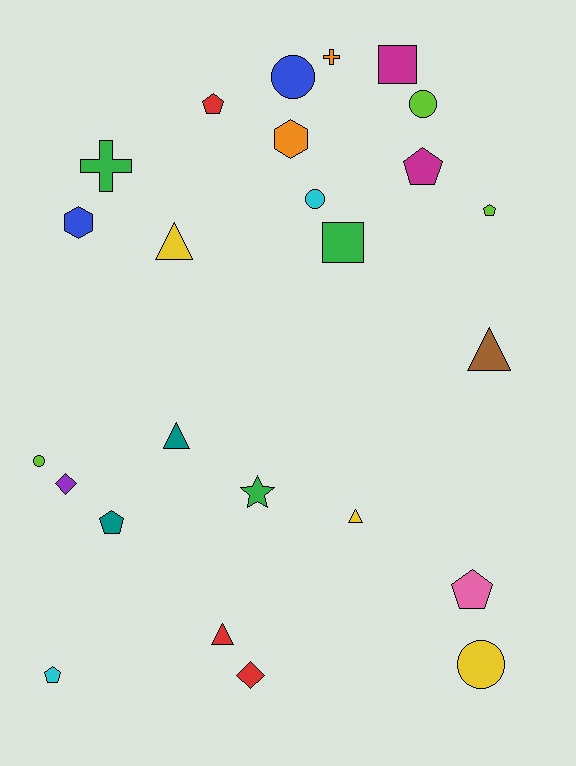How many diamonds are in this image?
There are 2 diamonds.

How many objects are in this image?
There are 25 objects.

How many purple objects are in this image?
There is 1 purple object.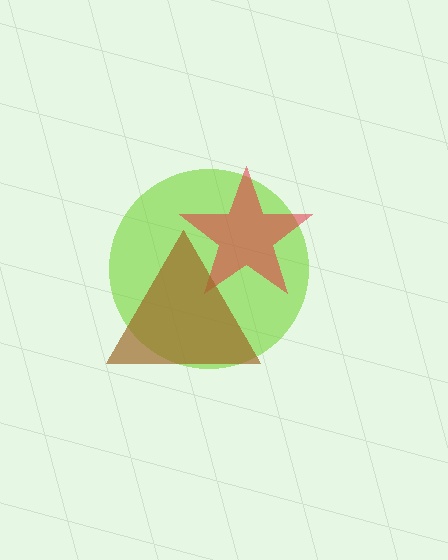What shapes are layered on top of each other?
The layered shapes are: a lime circle, a red star, a brown triangle.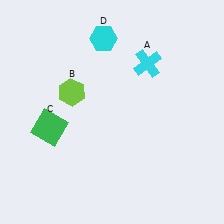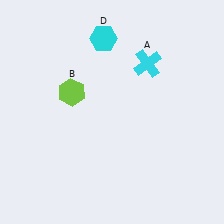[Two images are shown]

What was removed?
The green square (C) was removed in Image 2.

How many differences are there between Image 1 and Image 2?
There is 1 difference between the two images.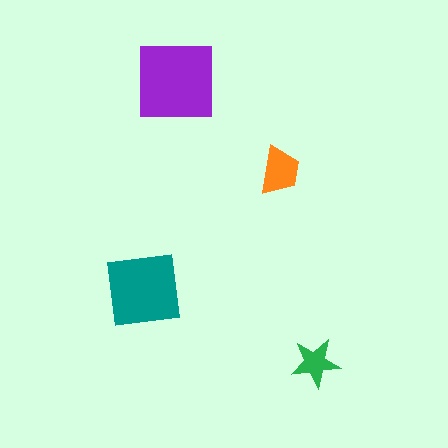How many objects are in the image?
There are 4 objects in the image.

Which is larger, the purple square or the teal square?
The purple square.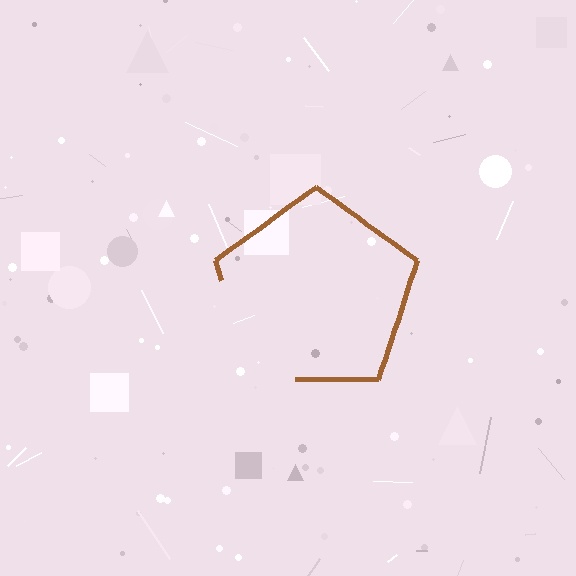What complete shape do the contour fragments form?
The contour fragments form a pentagon.